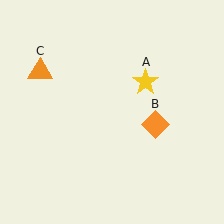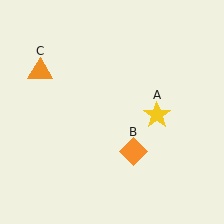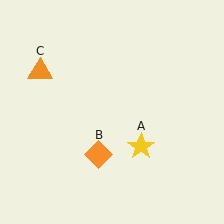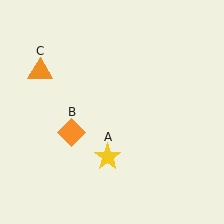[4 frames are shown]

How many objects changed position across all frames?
2 objects changed position: yellow star (object A), orange diamond (object B).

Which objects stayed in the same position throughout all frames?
Orange triangle (object C) remained stationary.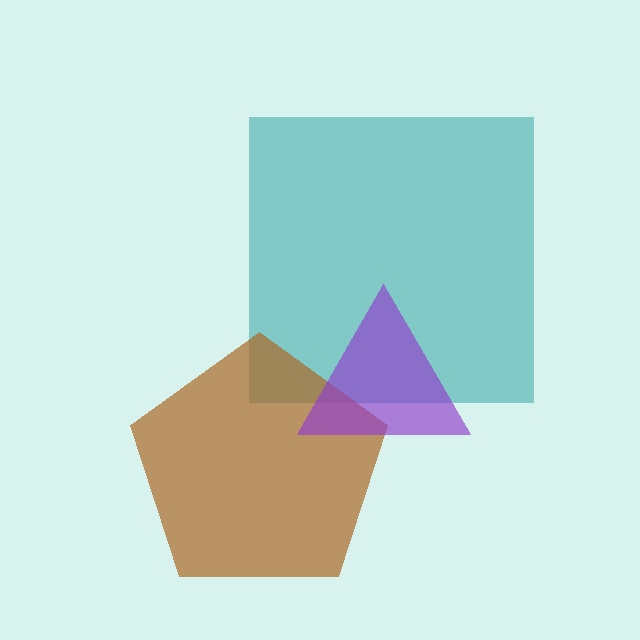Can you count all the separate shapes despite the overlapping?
Yes, there are 3 separate shapes.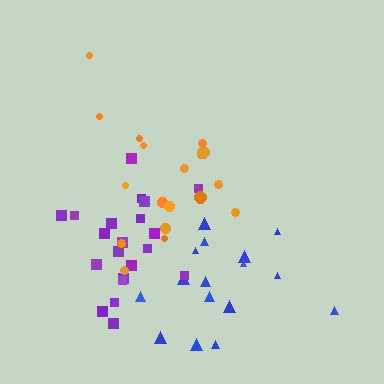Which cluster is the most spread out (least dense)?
Orange.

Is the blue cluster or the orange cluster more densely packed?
Blue.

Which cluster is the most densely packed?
Purple.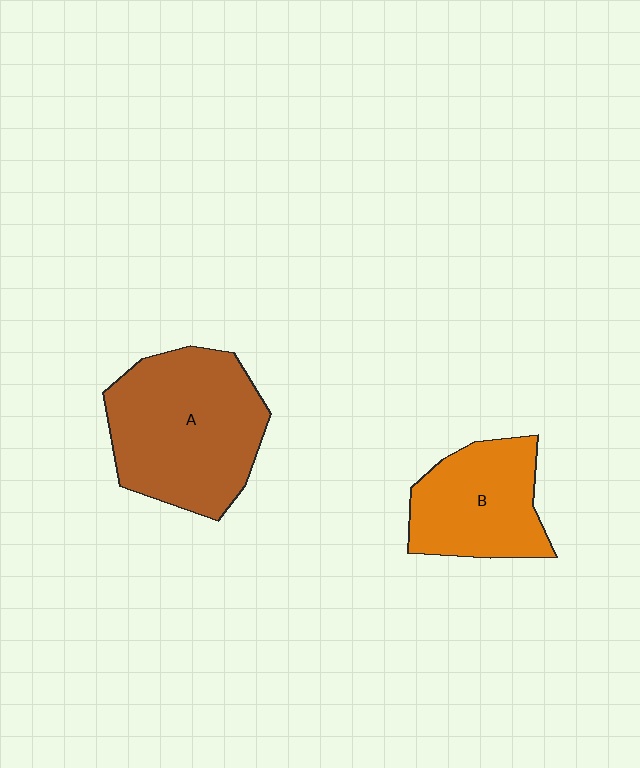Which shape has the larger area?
Shape A (brown).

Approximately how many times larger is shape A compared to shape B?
Approximately 1.5 times.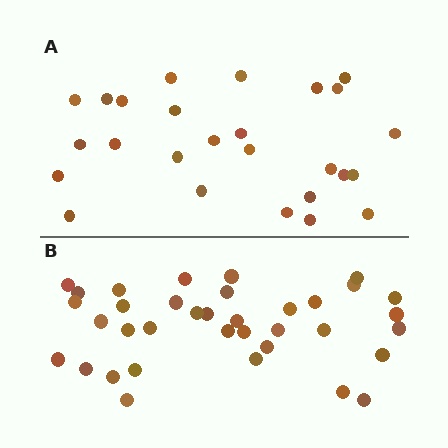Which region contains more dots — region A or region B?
Region B (the bottom region) has more dots.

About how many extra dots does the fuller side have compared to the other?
Region B has roughly 10 or so more dots than region A.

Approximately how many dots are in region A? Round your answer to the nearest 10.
About 30 dots. (The exact count is 26, which rounds to 30.)